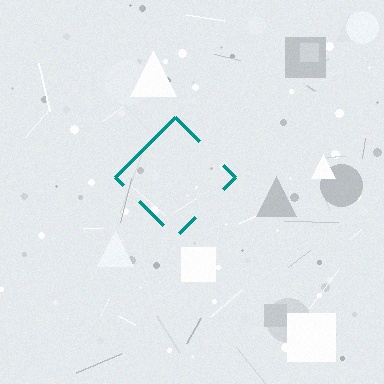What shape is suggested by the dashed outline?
The dashed outline suggests a diamond.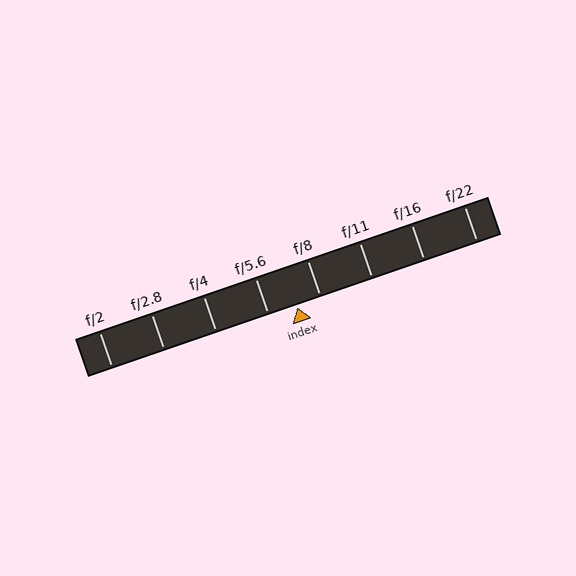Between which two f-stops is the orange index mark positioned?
The index mark is between f/5.6 and f/8.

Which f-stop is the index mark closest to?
The index mark is closest to f/8.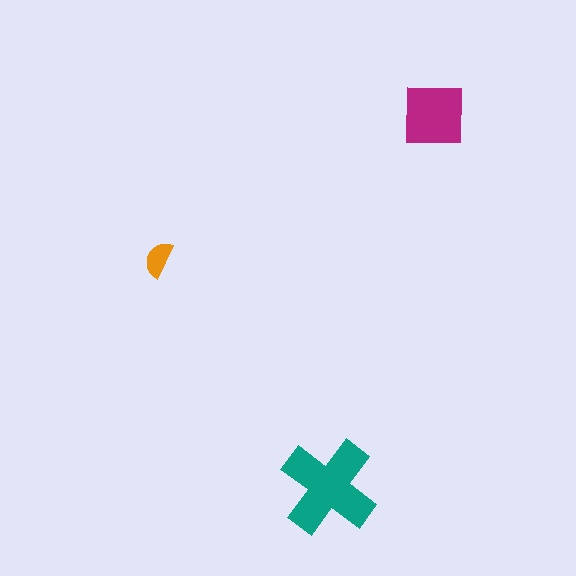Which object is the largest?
The teal cross.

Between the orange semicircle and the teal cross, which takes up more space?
The teal cross.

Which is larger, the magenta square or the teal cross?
The teal cross.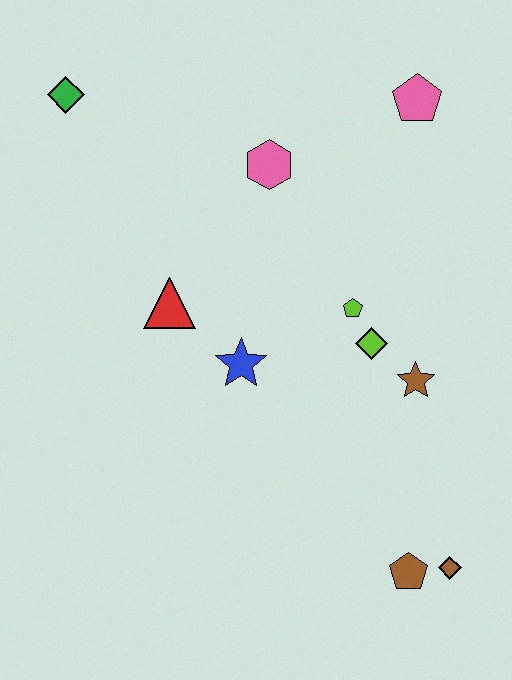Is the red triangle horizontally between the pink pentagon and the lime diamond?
No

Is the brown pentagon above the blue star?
No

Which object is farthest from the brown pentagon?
The green diamond is farthest from the brown pentagon.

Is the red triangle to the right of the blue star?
No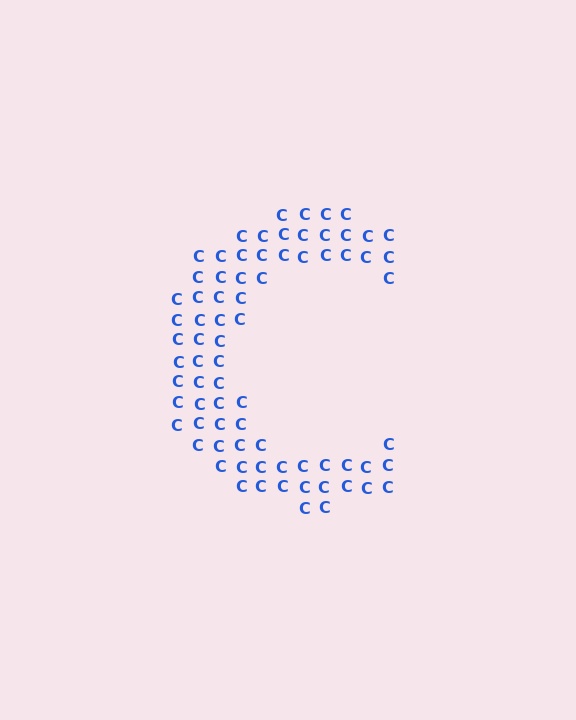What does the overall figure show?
The overall figure shows the letter C.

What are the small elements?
The small elements are letter C's.